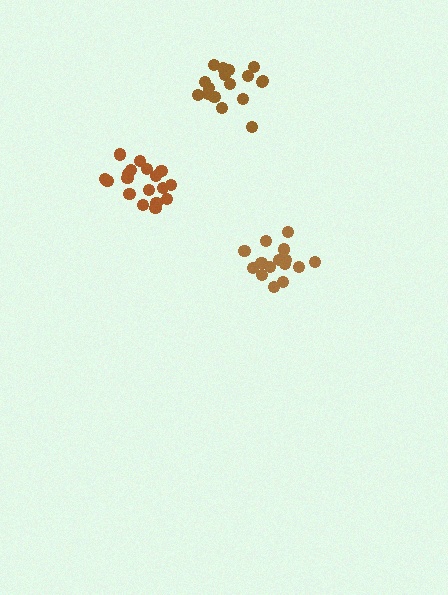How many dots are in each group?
Group 1: 19 dots, Group 2: 15 dots, Group 3: 17 dots (51 total).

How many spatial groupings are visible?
There are 3 spatial groupings.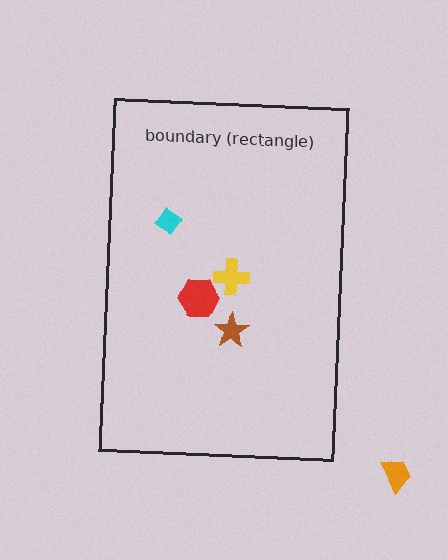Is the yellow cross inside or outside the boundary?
Inside.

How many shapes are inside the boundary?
4 inside, 1 outside.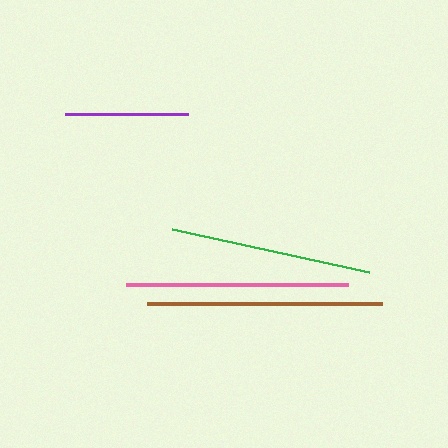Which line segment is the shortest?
The purple line is the shortest at approximately 124 pixels.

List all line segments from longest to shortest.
From longest to shortest: brown, pink, green, purple.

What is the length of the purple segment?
The purple segment is approximately 124 pixels long.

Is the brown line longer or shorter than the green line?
The brown line is longer than the green line.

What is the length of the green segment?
The green segment is approximately 202 pixels long.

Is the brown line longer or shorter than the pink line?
The brown line is longer than the pink line.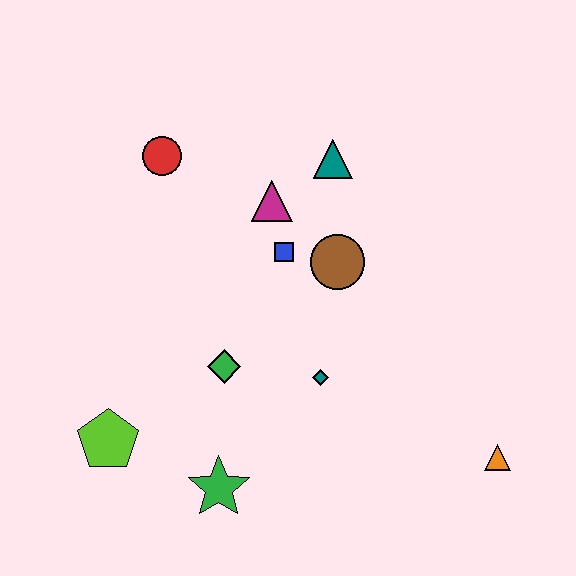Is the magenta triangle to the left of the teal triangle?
Yes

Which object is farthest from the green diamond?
The orange triangle is farthest from the green diamond.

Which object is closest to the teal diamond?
The green diamond is closest to the teal diamond.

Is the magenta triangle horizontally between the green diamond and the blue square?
Yes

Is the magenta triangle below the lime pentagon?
No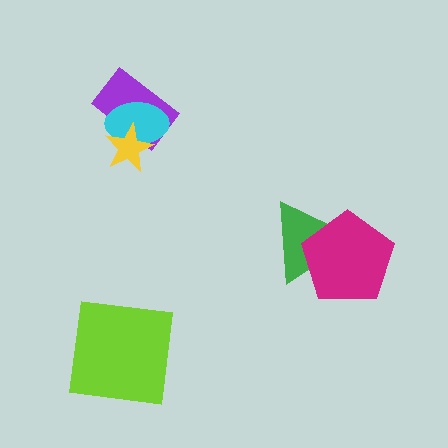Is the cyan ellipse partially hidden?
Yes, it is partially covered by another shape.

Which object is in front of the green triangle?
The magenta pentagon is in front of the green triangle.